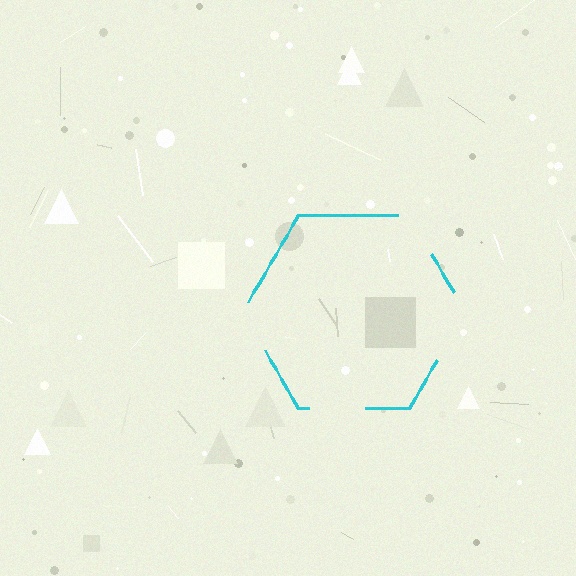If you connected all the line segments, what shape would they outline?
They would outline a hexagon.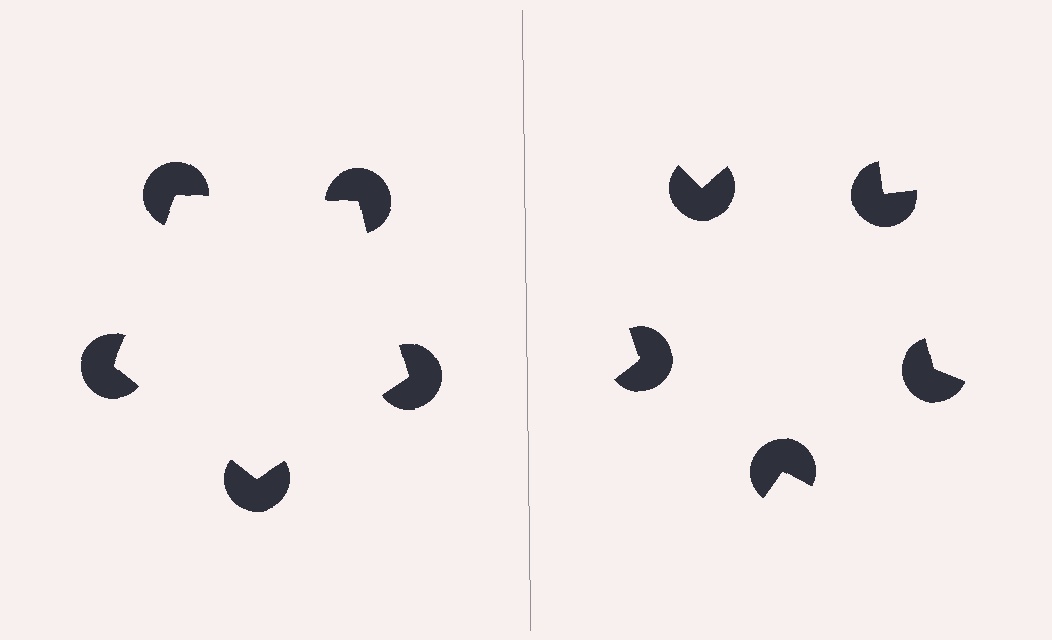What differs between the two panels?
The pac-man discs are positioned identically on both sides; only the wedge orientations differ. On the left they align to a pentagon; on the right they are misaligned.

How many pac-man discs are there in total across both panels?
10 — 5 on each side.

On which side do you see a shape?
An illusory pentagon appears on the left side. On the right side the wedge cuts are rotated, so no coherent shape forms.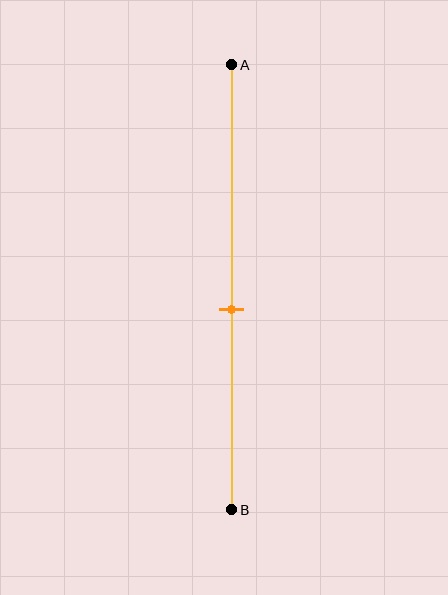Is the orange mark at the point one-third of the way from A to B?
No, the mark is at about 55% from A, not at the 33% one-third point.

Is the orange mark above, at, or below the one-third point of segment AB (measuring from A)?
The orange mark is below the one-third point of segment AB.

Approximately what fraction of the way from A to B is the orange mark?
The orange mark is approximately 55% of the way from A to B.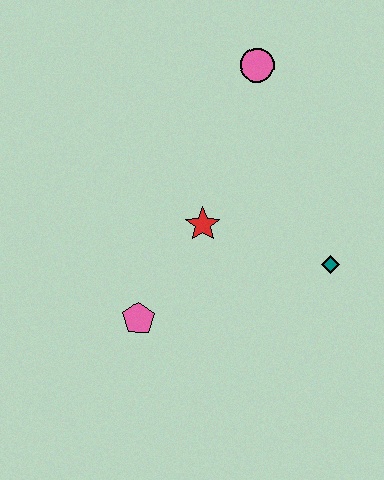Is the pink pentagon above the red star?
No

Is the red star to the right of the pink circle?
No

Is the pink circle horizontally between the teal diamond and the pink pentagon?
Yes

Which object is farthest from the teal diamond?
The pink circle is farthest from the teal diamond.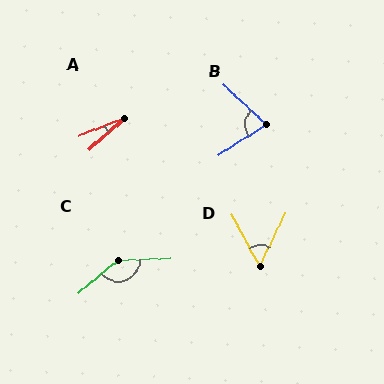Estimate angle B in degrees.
Approximately 75 degrees.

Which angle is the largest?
C, at approximately 143 degrees.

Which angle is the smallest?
A, at approximately 21 degrees.